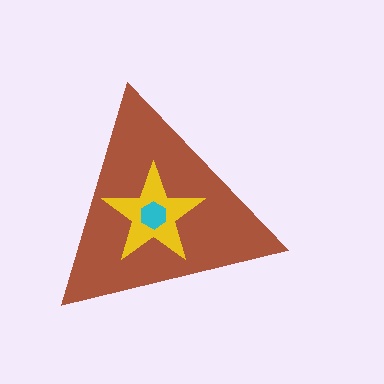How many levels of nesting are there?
3.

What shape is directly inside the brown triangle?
The yellow star.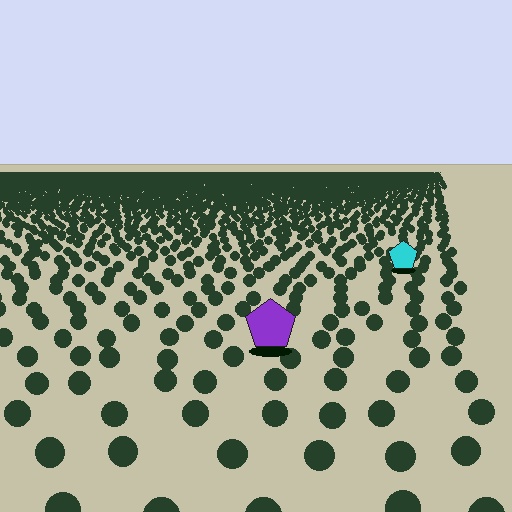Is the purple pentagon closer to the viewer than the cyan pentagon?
Yes. The purple pentagon is closer — you can tell from the texture gradient: the ground texture is coarser near it.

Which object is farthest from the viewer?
The cyan pentagon is farthest from the viewer. It appears smaller and the ground texture around it is denser.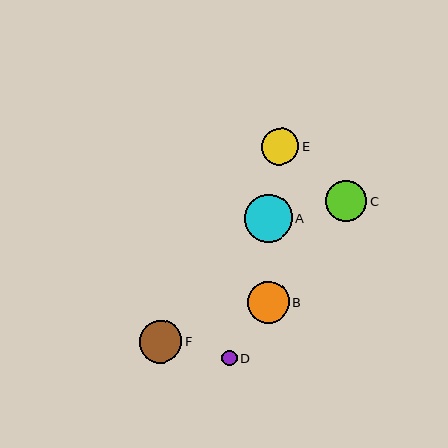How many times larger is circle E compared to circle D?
Circle E is approximately 2.3 times the size of circle D.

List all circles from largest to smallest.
From largest to smallest: A, F, B, C, E, D.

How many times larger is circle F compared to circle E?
Circle F is approximately 1.1 times the size of circle E.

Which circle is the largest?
Circle A is the largest with a size of approximately 48 pixels.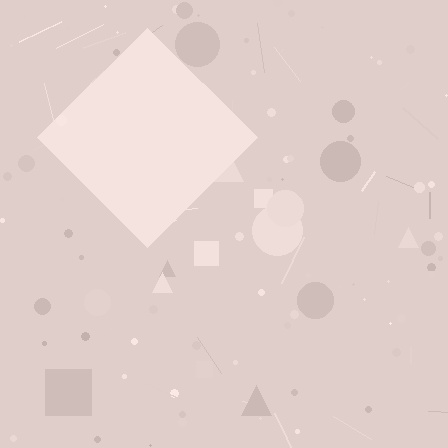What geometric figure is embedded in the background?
A diamond is embedded in the background.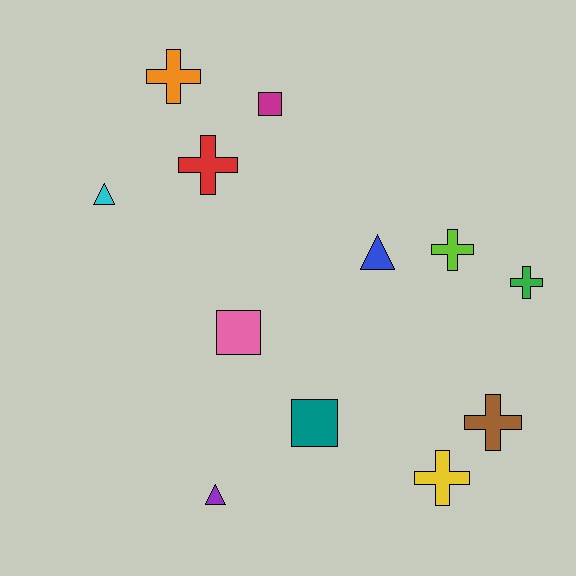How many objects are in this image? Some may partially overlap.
There are 12 objects.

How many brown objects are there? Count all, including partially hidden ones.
There is 1 brown object.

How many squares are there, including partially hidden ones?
There are 3 squares.